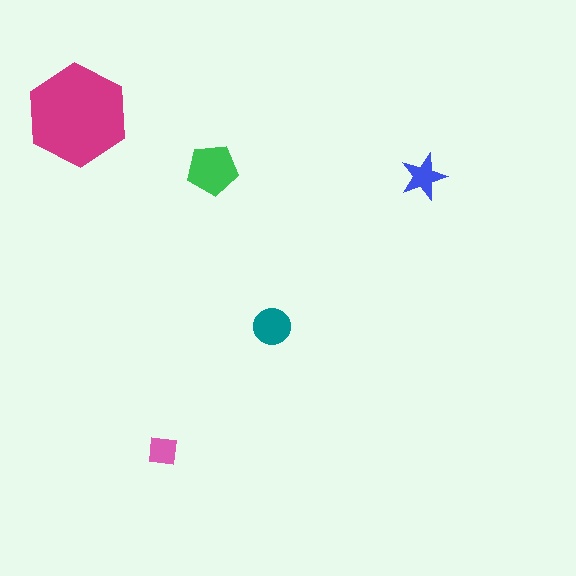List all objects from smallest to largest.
The pink square, the blue star, the teal circle, the green pentagon, the magenta hexagon.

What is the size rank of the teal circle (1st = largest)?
3rd.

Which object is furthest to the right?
The blue star is rightmost.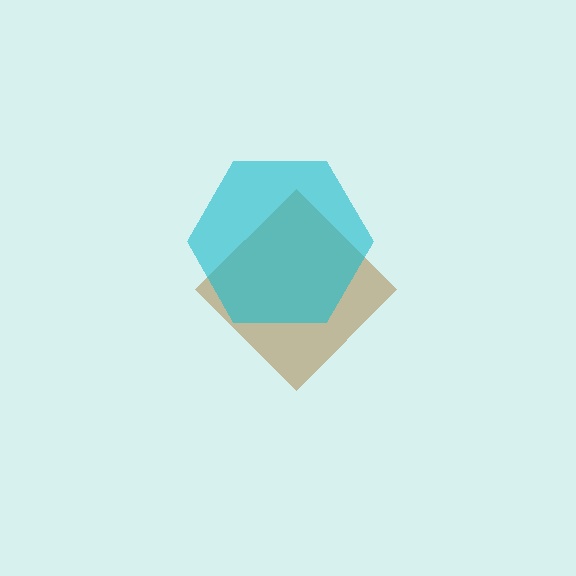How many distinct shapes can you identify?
There are 2 distinct shapes: a brown diamond, a cyan hexagon.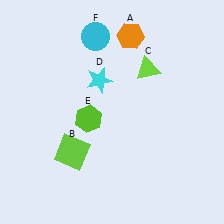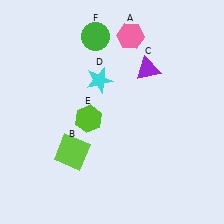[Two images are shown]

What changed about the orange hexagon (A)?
In Image 1, A is orange. In Image 2, it changed to pink.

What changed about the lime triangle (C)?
In Image 1, C is lime. In Image 2, it changed to purple.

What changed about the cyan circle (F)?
In Image 1, F is cyan. In Image 2, it changed to green.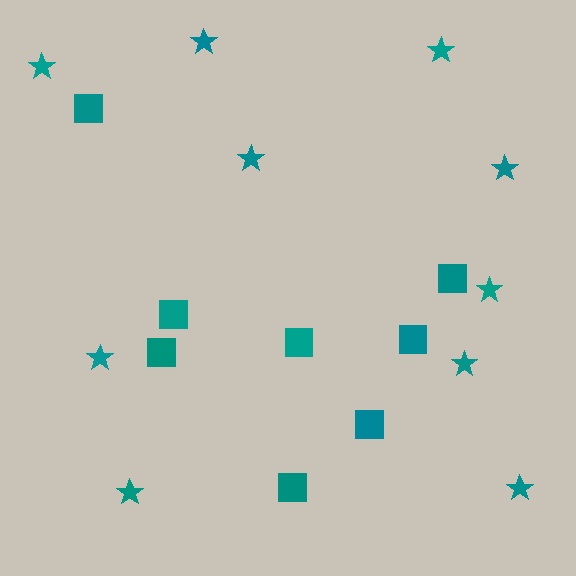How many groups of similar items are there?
There are 2 groups: one group of stars (10) and one group of squares (8).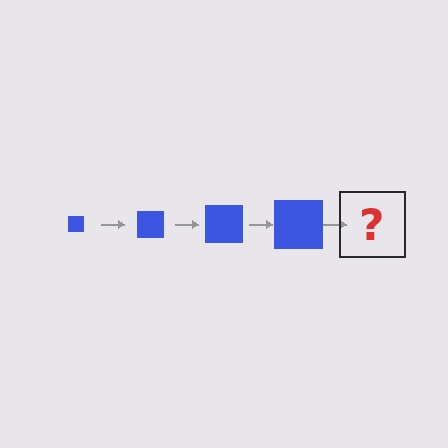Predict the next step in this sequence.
The next step is a blue square, larger than the previous one.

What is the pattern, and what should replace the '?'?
The pattern is that the square gets progressively larger each step. The '?' should be a blue square, larger than the previous one.